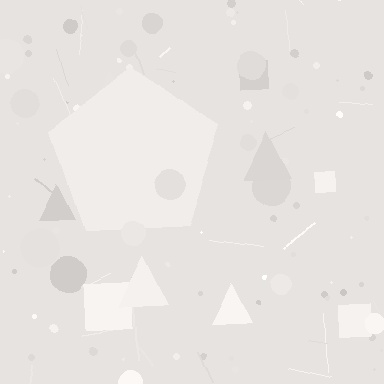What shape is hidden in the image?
A pentagon is hidden in the image.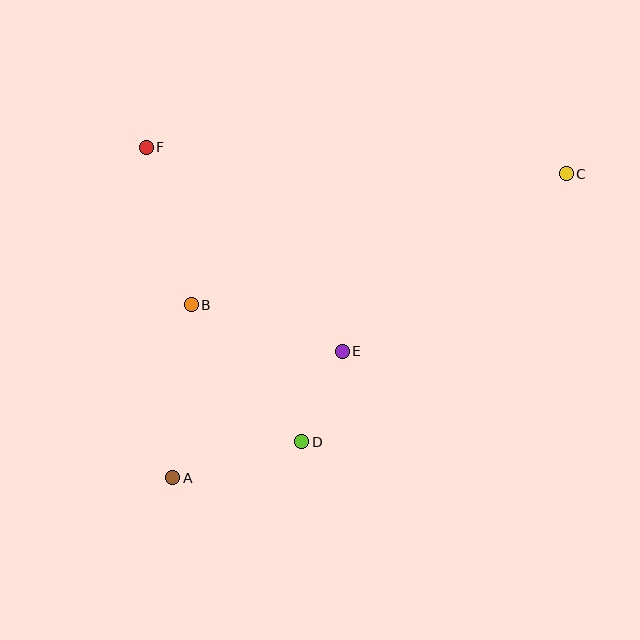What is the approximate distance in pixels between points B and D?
The distance between B and D is approximately 176 pixels.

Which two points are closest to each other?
Points D and E are closest to each other.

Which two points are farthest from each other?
Points A and C are farthest from each other.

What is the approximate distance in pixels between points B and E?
The distance between B and E is approximately 158 pixels.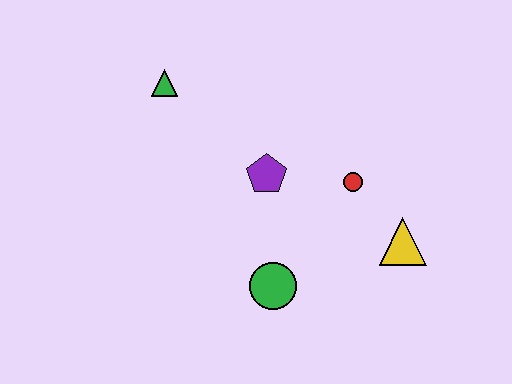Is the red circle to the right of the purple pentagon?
Yes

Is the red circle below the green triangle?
Yes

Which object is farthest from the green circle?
The green triangle is farthest from the green circle.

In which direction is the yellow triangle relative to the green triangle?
The yellow triangle is to the right of the green triangle.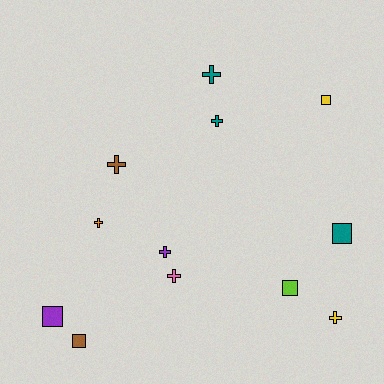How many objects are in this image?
There are 12 objects.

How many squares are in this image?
There are 5 squares.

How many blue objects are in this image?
There are no blue objects.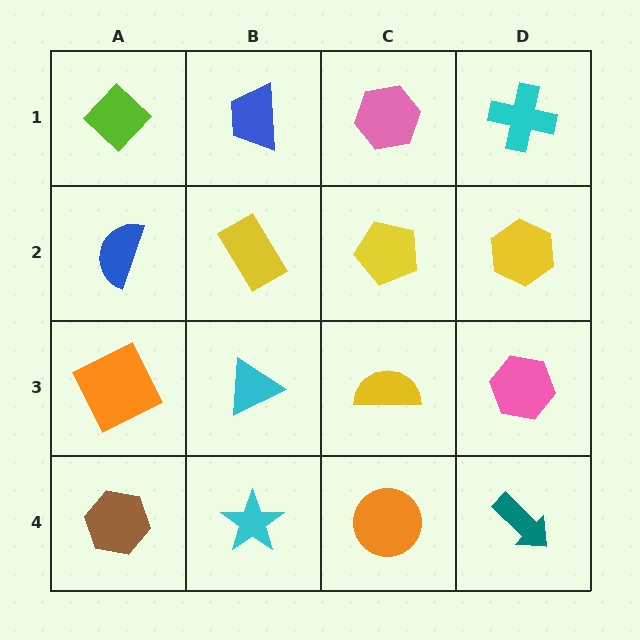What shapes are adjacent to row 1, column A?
A blue semicircle (row 2, column A), a blue trapezoid (row 1, column B).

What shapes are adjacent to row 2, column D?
A cyan cross (row 1, column D), a pink hexagon (row 3, column D), a yellow pentagon (row 2, column C).